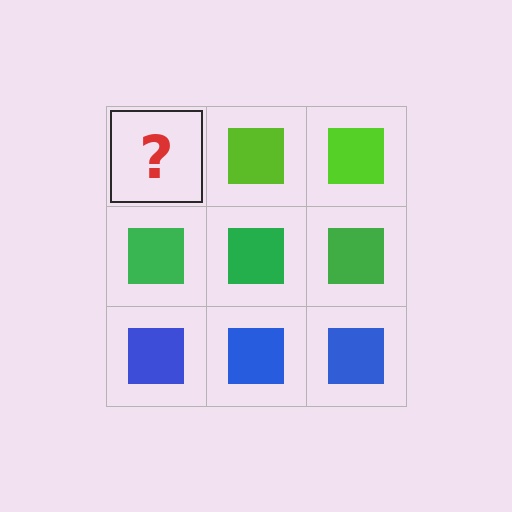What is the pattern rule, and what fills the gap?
The rule is that each row has a consistent color. The gap should be filled with a lime square.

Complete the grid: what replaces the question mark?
The question mark should be replaced with a lime square.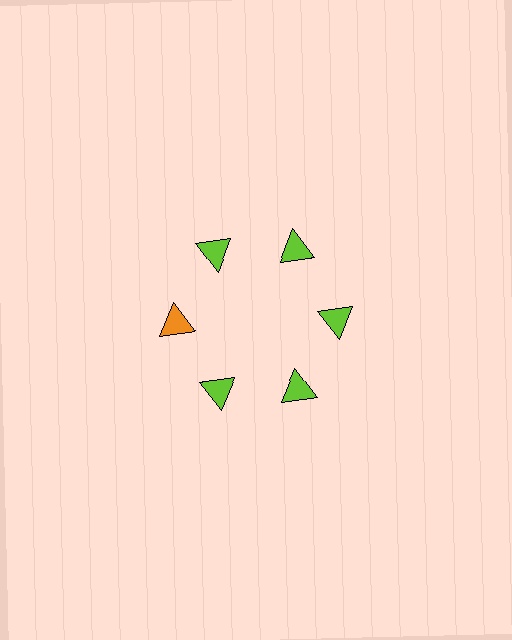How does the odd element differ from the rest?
It has a different color: orange instead of lime.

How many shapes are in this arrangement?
There are 6 shapes arranged in a ring pattern.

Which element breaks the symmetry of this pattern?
The orange triangle at roughly the 9 o'clock position breaks the symmetry. All other shapes are lime triangles.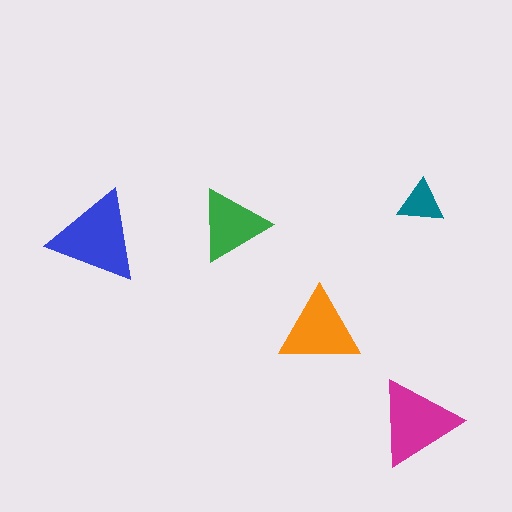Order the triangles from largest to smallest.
the blue one, the magenta one, the orange one, the green one, the teal one.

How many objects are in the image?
There are 5 objects in the image.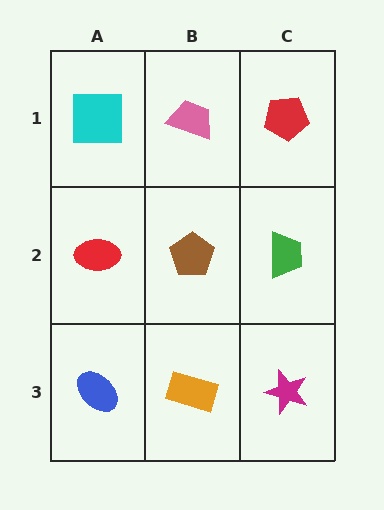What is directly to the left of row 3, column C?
An orange rectangle.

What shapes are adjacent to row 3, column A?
A red ellipse (row 2, column A), an orange rectangle (row 3, column B).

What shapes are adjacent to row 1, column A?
A red ellipse (row 2, column A), a pink trapezoid (row 1, column B).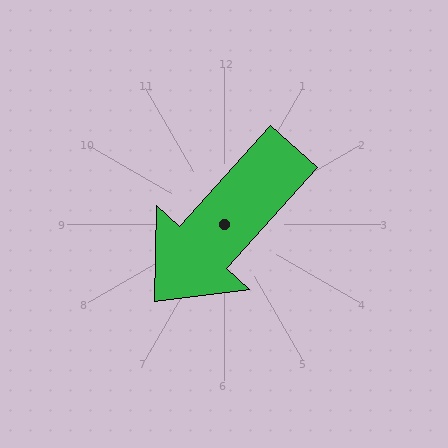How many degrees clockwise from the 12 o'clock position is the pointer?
Approximately 222 degrees.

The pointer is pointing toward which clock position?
Roughly 7 o'clock.